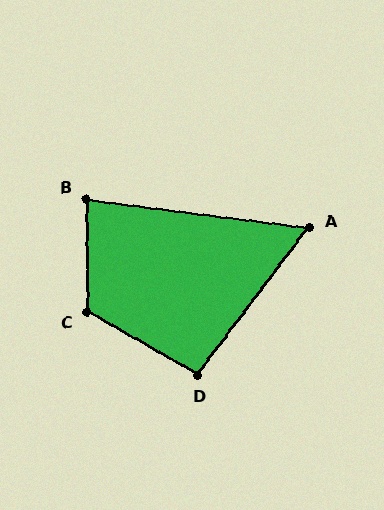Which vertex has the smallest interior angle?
A, at approximately 60 degrees.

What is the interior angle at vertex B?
Approximately 82 degrees (acute).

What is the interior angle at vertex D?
Approximately 98 degrees (obtuse).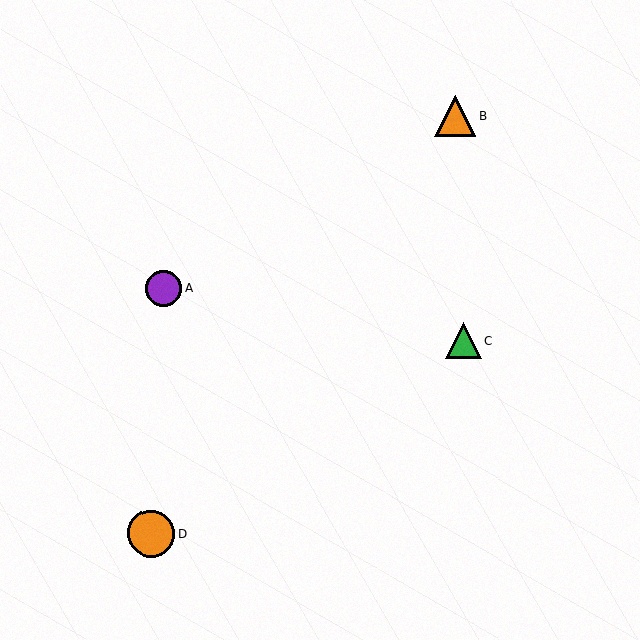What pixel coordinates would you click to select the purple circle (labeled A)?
Click at (164, 288) to select the purple circle A.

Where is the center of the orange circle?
The center of the orange circle is at (151, 534).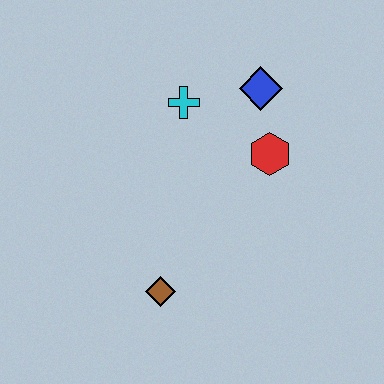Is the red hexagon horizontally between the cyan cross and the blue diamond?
No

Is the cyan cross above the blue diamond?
No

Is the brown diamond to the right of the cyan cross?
No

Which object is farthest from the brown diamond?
The blue diamond is farthest from the brown diamond.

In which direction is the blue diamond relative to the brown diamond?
The blue diamond is above the brown diamond.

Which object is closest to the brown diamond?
The red hexagon is closest to the brown diamond.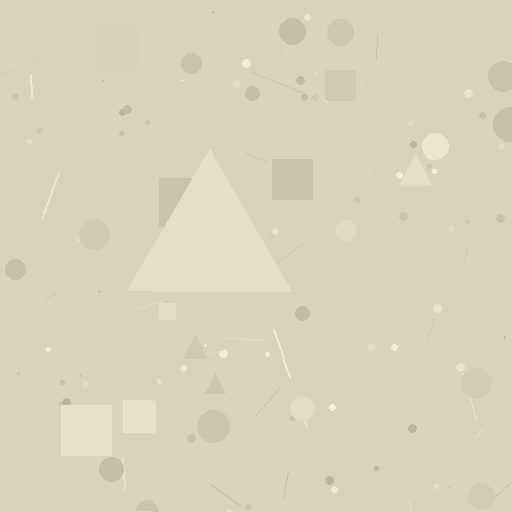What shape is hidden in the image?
A triangle is hidden in the image.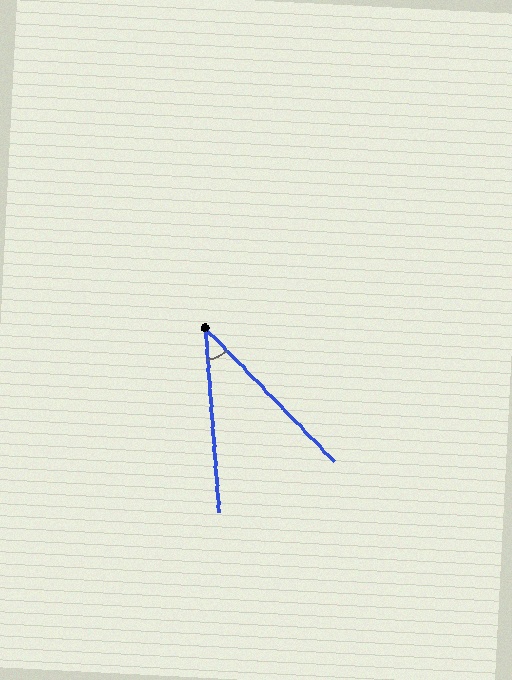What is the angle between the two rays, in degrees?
Approximately 40 degrees.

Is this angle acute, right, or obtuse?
It is acute.